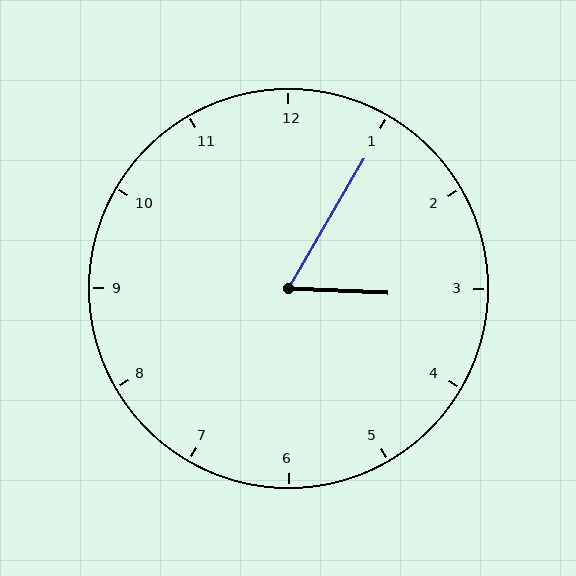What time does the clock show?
3:05.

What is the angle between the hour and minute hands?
Approximately 62 degrees.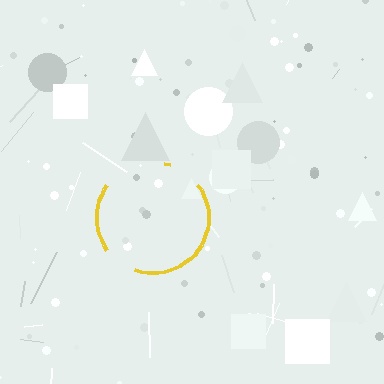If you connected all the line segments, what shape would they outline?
They would outline a circle.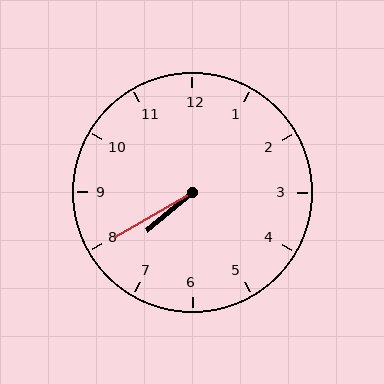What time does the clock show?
7:40.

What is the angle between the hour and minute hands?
Approximately 10 degrees.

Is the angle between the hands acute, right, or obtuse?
It is acute.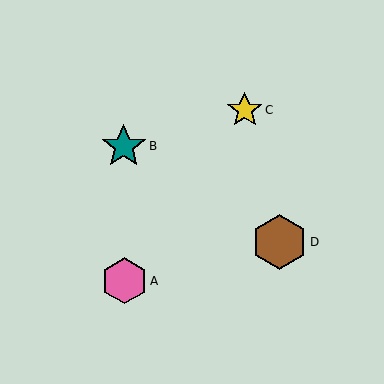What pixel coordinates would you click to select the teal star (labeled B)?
Click at (124, 146) to select the teal star B.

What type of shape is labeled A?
Shape A is a pink hexagon.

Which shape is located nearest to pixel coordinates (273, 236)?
The brown hexagon (labeled D) at (279, 242) is nearest to that location.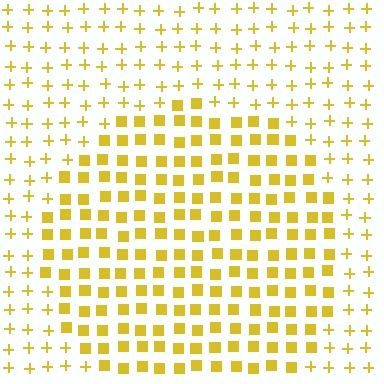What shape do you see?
I see a circle.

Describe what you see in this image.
The image is filled with small yellow elements arranged in a uniform grid. A circle-shaped region contains squares, while the surrounding area contains plus signs. The boundary is defined purely by the change in element shape.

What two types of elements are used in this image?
The image uses squares inside the circle region and plus signs outside it.